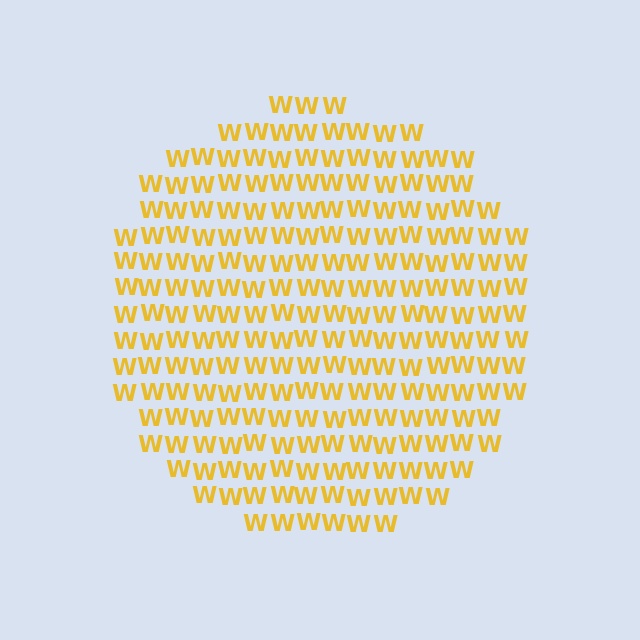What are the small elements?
The small elements are letter W's.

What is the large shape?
The large shape is a circle.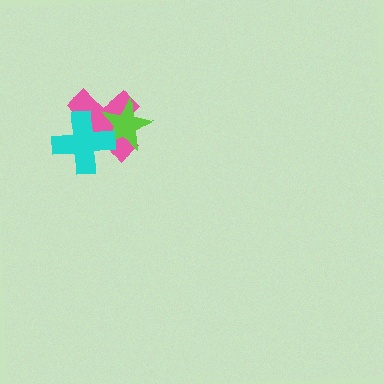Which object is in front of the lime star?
The cyan cross is in front of the lime star.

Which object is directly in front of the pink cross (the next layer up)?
The lime star is directly in front of the pink cross.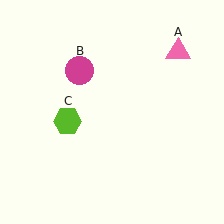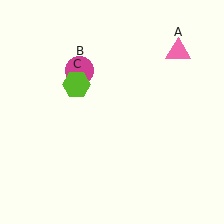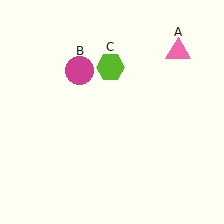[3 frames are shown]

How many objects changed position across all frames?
1 object changed position: lime hexagon (object C).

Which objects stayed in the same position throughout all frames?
Pink triangle (object A) and magenta circle (object B) remained stationary.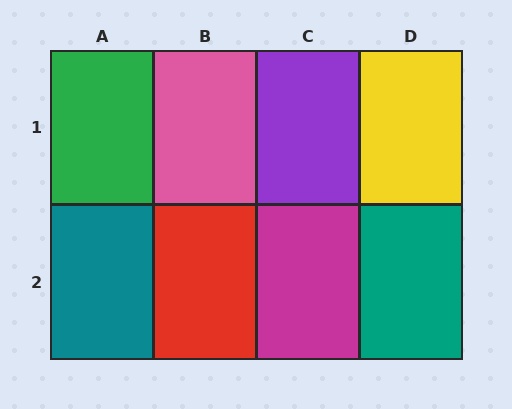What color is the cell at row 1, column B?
Pink.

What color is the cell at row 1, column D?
Yellow.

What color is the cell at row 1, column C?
Purple.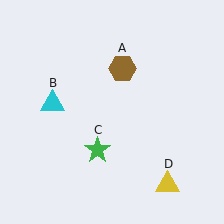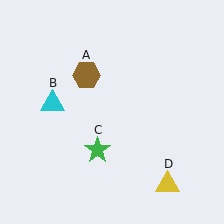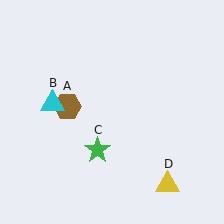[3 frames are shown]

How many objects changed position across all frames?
1 object changed position: brown hexagon (object A).